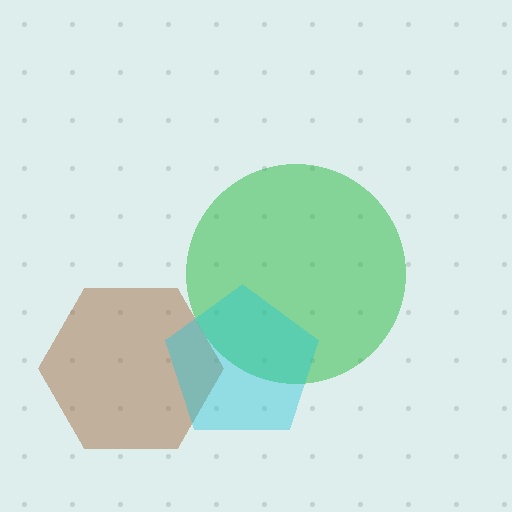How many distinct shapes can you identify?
There are 3 distinct shapes: a green circle, a brown hexagon, a cyan pentagon.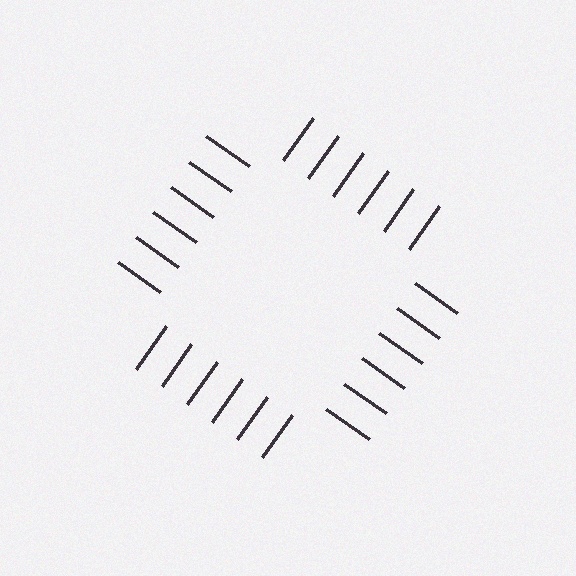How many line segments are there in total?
24 — 6 along each of the 4 edges.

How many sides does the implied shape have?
4 sides — the line-ends trace a square.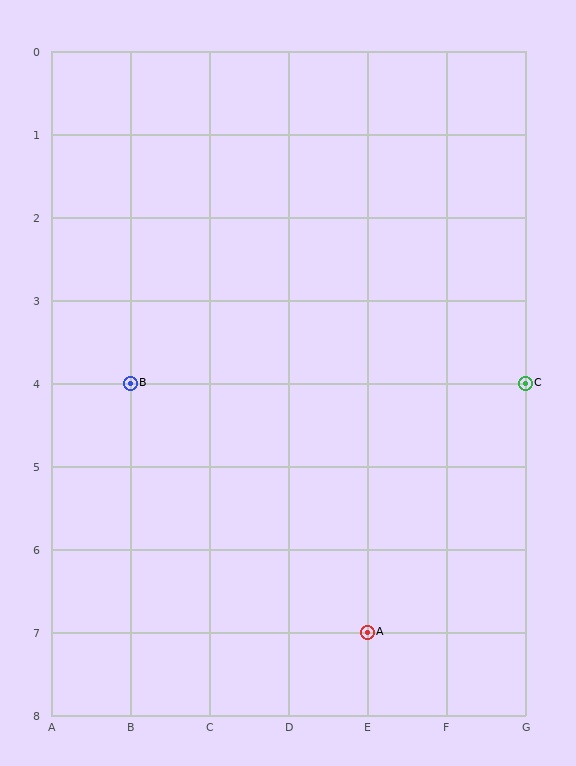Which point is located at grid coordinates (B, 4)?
Point B is at (B, 4).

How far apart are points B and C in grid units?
Points B and C are 5 columns apart.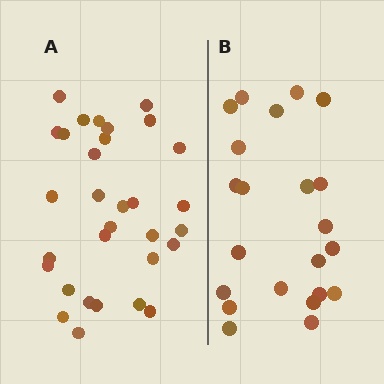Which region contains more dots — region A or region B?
Region A (the left region) has more dots.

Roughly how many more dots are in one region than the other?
Region A has roughly 8 or so more dots than region B.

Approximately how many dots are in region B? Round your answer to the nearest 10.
About 20 dots. (The exact count is 22, which rounds to 20.)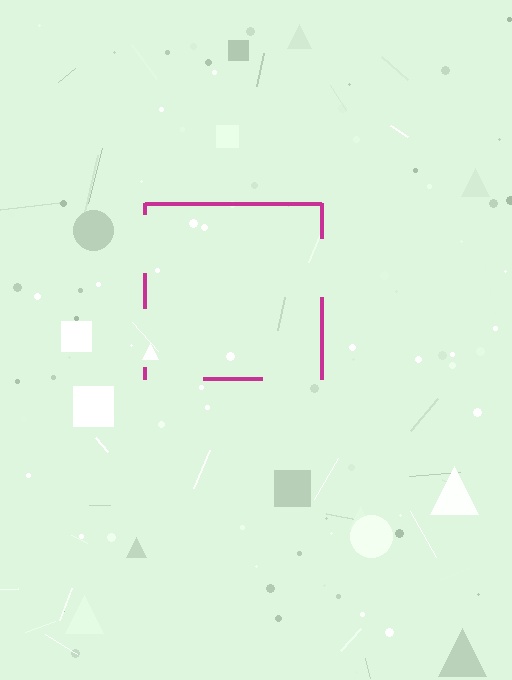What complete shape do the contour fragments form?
The contour fragments form a square.